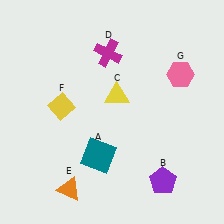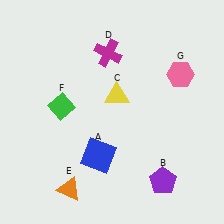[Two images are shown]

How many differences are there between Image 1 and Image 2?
There are 2 differences between the two images.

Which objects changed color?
A changed from teal to blue. F changed from yellow to green.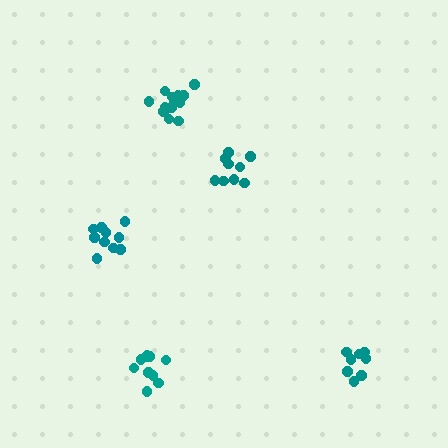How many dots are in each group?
Group 1: 10 dots, Group 2: 8 dots, Group 3: 9 dots, Group 4: 13 dots, Group 5: 10 dots (50 total).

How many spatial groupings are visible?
There are 5 spatial groupings.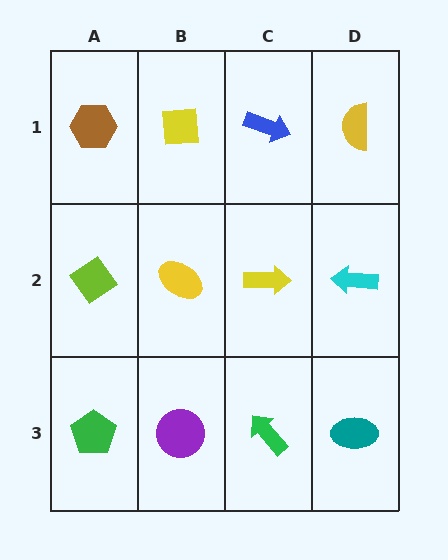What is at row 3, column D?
A teal ellipse.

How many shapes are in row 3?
4 shapes.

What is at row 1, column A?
A brown hexagon.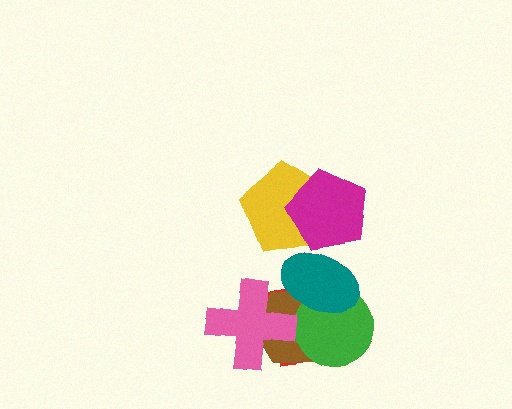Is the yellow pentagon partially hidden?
Yes, it is partially covered by another shape.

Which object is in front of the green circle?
The teal ellipse is in front of the green circle.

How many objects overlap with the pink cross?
2 objects overlap with the pink cross.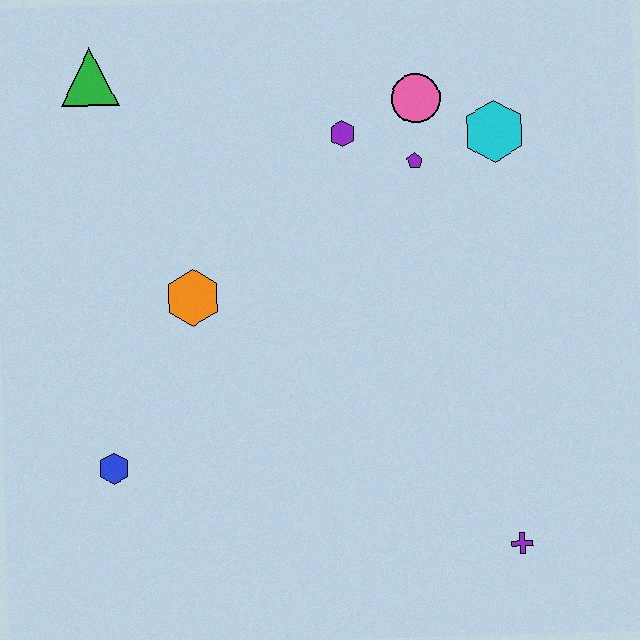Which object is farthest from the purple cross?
The green triangle is farthest from the purple cross.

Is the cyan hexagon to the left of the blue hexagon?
No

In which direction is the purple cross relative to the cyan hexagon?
The purple cross is below the cyan hexagon.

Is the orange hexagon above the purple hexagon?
No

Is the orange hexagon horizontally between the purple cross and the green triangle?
Yes